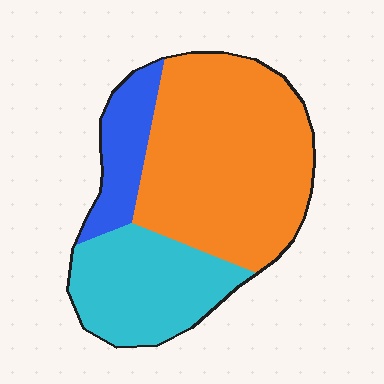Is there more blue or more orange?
Orange.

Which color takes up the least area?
Blue, at roughly 15%.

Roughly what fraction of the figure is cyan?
Cyan covers about 30% of the figure.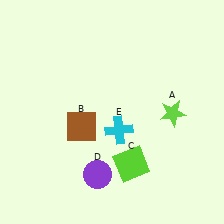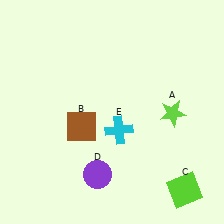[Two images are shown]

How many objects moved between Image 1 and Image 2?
1 object moved between the two images.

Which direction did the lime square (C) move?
The lime square (C) moved right.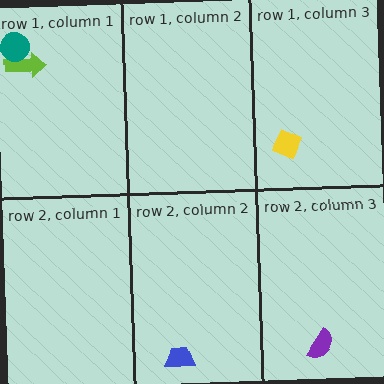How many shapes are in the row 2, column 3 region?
1.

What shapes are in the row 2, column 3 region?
The purple semicircle.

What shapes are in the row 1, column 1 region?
The lime arrow, the teal circle.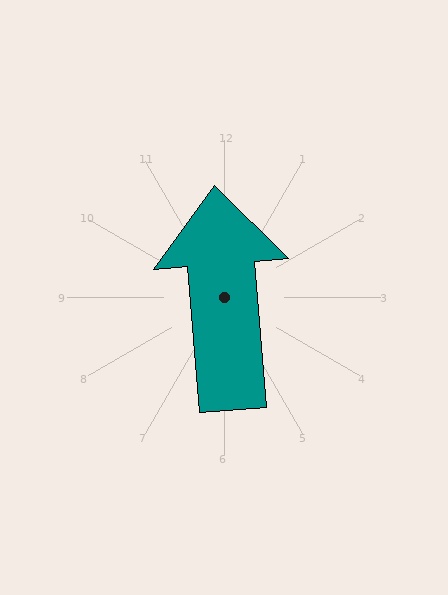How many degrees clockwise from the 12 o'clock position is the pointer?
Approximately 355 degrees.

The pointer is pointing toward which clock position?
Roughly 12 o'clock.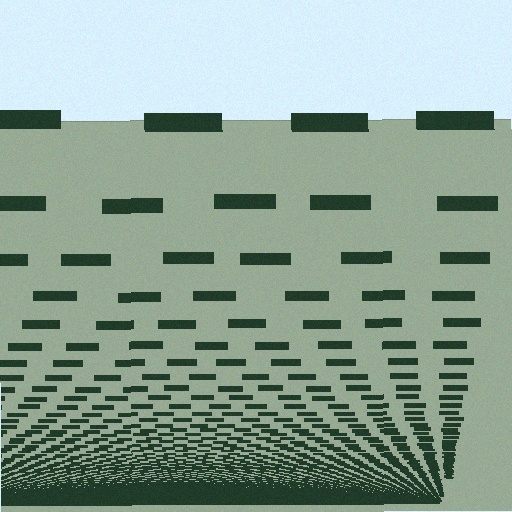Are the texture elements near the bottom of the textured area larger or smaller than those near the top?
Smaller. The gradient is inverted — elements near the bottom are smaller and denser.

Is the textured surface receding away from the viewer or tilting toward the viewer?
The surface appears to tilt toward the viewer. Texture elements get larger and sparser toward the top.